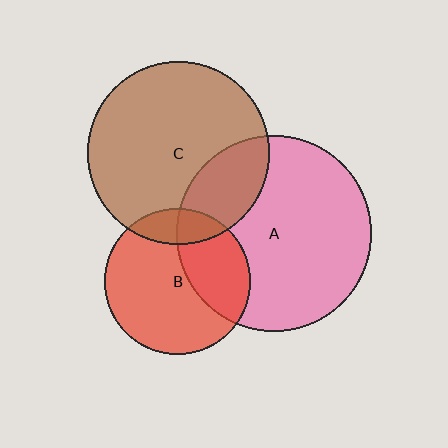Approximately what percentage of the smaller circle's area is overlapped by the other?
Approximately 35%.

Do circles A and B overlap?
Yes.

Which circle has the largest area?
Circle A (pink).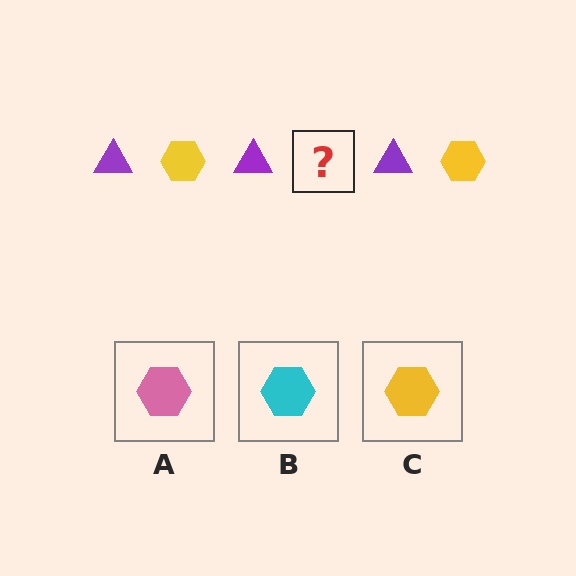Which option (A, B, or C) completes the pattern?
C.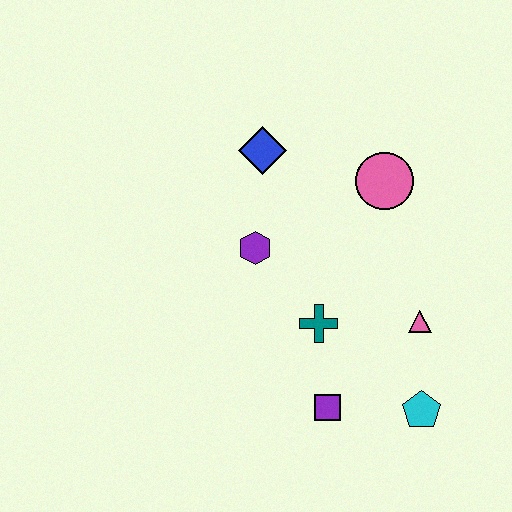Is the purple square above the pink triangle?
No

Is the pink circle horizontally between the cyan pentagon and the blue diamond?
Yes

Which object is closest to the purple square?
The teal cross is closest to the purple square.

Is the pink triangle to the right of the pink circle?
Yes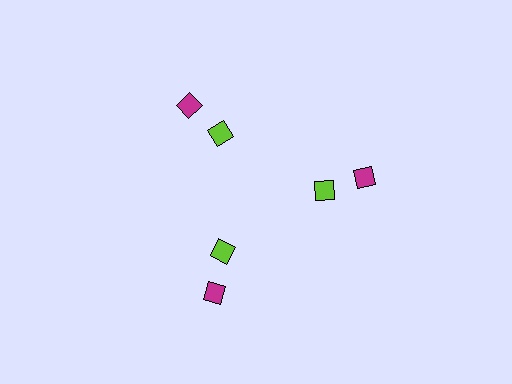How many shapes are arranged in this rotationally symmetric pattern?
There are 6 shapes, arranged in 3 groups of 2.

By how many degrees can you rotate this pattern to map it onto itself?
The pattern maps onto itself every 120 degrees of rotation.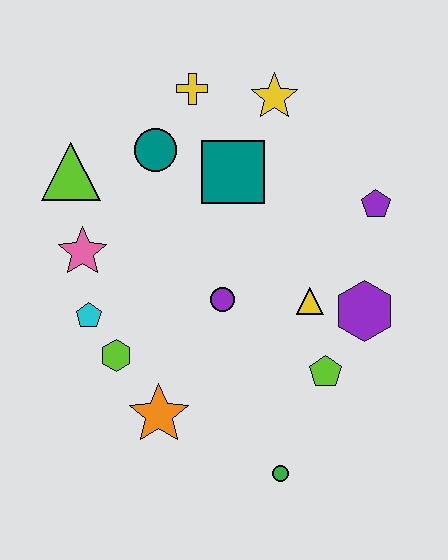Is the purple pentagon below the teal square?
Yes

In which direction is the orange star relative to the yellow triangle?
The orange star is to the left of the yellow triangle.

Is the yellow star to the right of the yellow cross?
Yes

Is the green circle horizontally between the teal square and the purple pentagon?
Yes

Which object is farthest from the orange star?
The yellow star is farthest from the orange star.